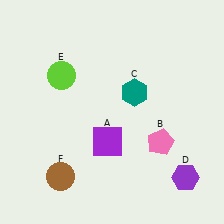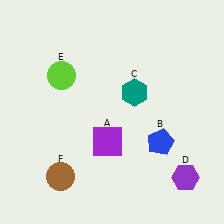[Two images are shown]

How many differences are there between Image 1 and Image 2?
There is 1 difference between the two images.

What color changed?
The pentagon (B) changed from pink in Image 1 to blue in Image 2.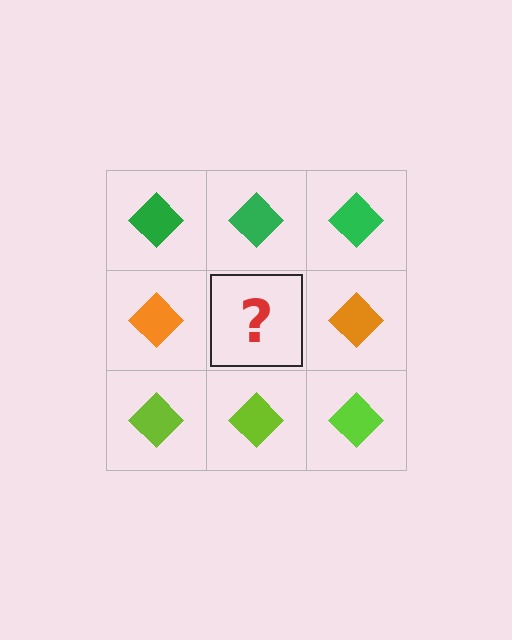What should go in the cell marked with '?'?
The missing cell should contain an orange diamond.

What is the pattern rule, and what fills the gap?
The rule is that each row has a consistent color. The gap should be filled with an orange diamond.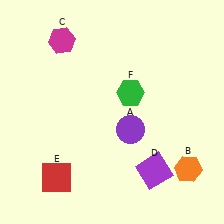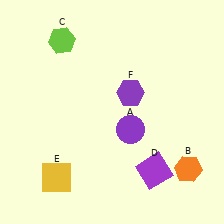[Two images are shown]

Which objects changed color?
C changed from magenta to lime. E changed from red to yellow. F changed from green to purple.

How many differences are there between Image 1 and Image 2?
There are 3 differences between the two images.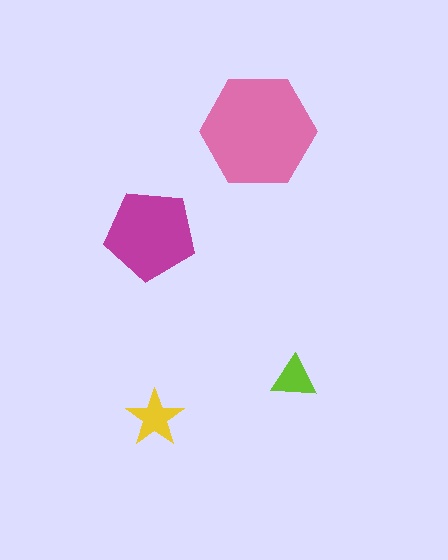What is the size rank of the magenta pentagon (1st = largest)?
2nd.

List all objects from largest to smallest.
The pink hexagon, the magenta pentagon, the yellow star, the lime triangle.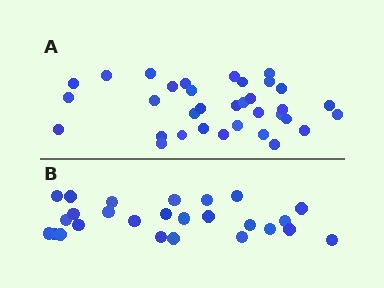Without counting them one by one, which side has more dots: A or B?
Region A (the top region) has more dots.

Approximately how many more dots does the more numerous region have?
Region A has roughly 8 or so more dots than region B.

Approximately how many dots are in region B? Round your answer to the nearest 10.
About 30 dots. (The exact count is 26, which rounds to 30.)